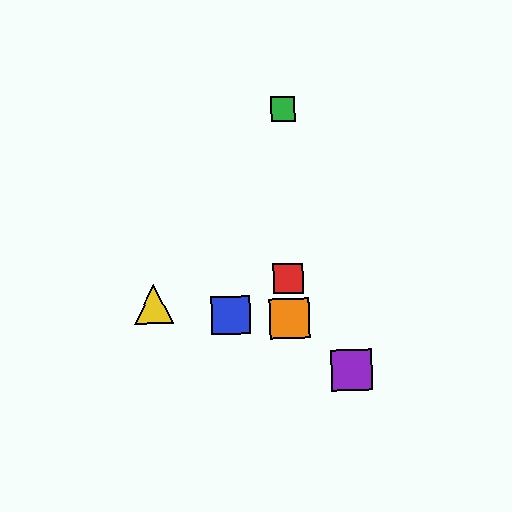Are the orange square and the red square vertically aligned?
Yes, both are at x≈289.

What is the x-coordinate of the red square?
The red square is at x≈288.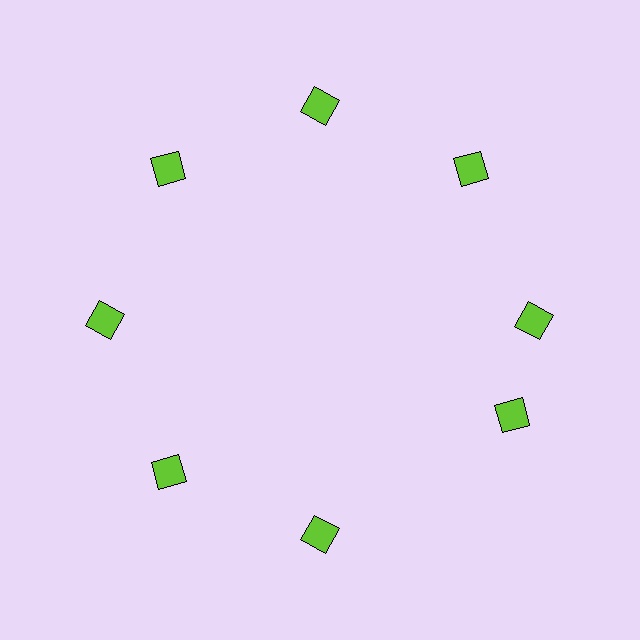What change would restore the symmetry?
The symmetry would be restored by rotating it back into even spacing with its neighbors so that all 8 diamonds sit at equal angles and equal distance from the center.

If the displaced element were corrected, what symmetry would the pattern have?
It would have 8-fold rotational symmetry — the pattern would map onto itself every 45 degrees.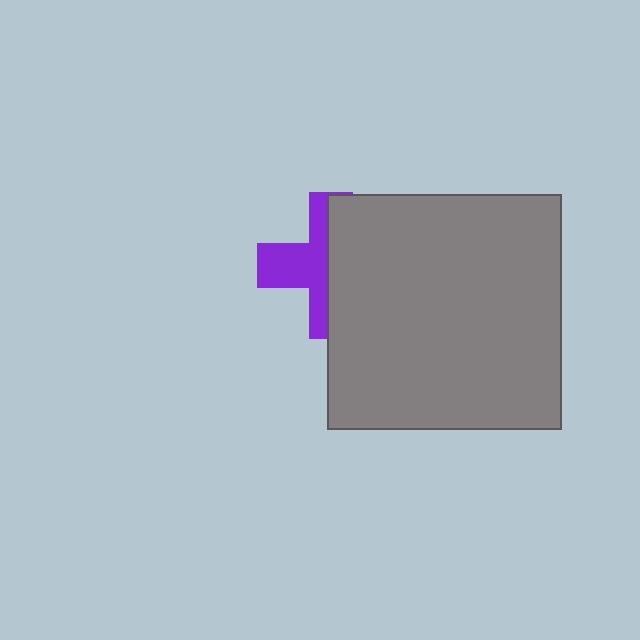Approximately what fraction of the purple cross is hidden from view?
Roughly 55% of the purple cross is hidden behind the gray square.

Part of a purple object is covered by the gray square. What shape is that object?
It is a cross.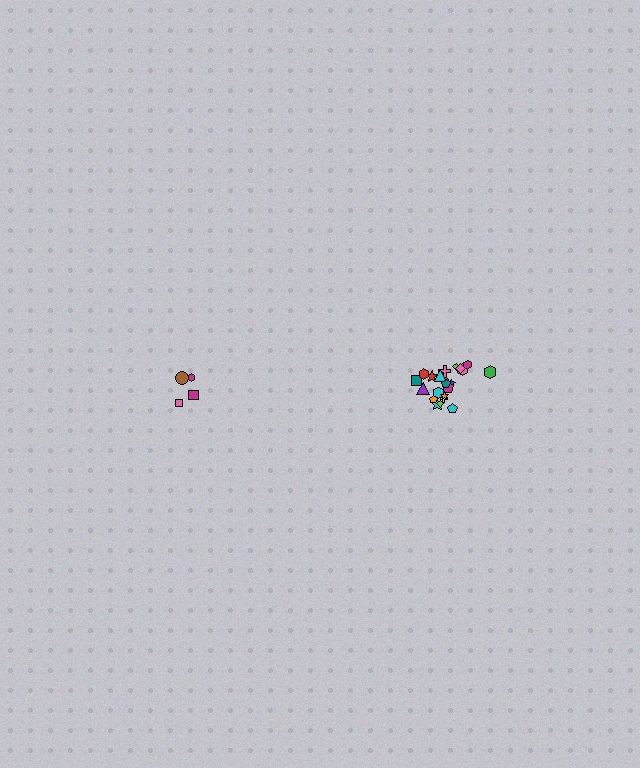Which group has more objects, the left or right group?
The right group.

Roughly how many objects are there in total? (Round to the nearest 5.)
Roughly 25 objects in total.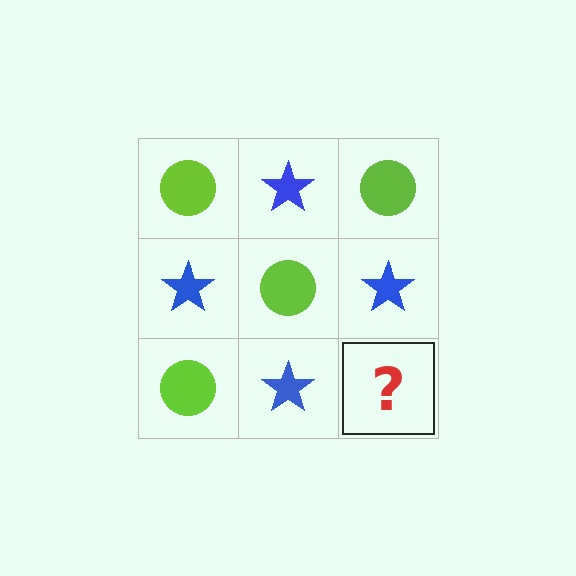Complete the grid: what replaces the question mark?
The question mark should be replaced with a lime circle.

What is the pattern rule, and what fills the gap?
The rule is that it alternates lime circle and blue star in a checkerboard pattern. The gap should be filled with a lime circle.